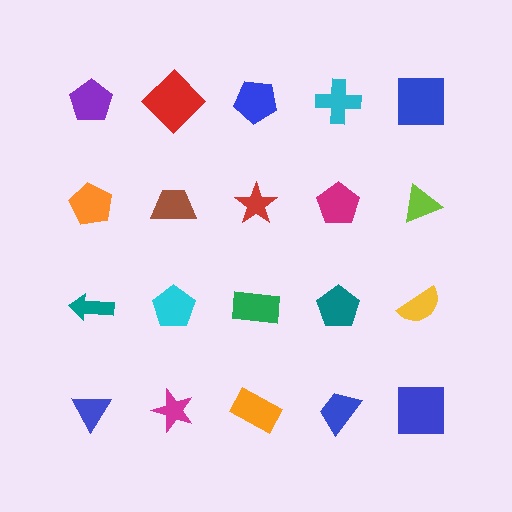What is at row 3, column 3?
A green rectangle.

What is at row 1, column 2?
A red diamond.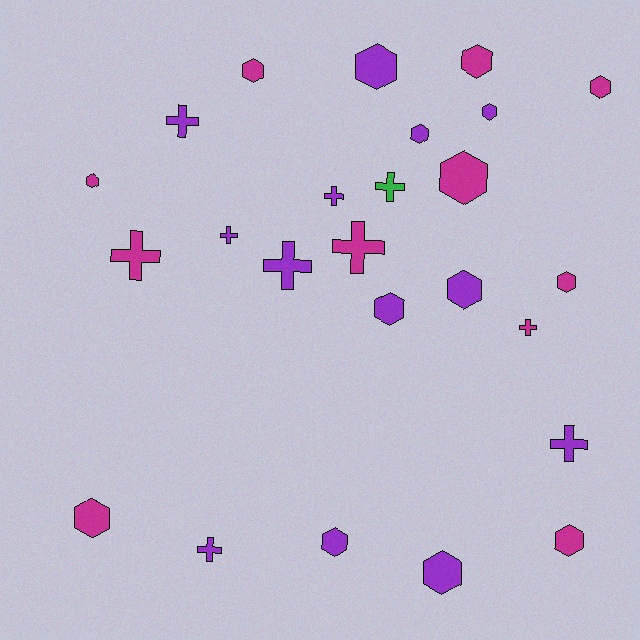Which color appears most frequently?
Purple, with 13 objects.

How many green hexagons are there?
There are no green hexagons.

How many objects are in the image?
There are 25 objects.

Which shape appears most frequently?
Hexagon, with 15 objects.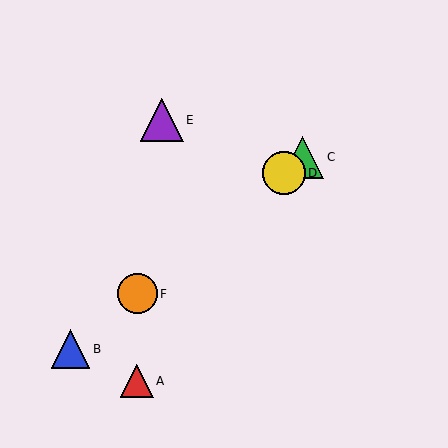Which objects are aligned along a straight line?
Objects B, C, D, F are aligned along a straight line.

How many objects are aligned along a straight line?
4 objects (B, C, D, F) are aligned along a straight line.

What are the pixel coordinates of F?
Object F is at (138, 294).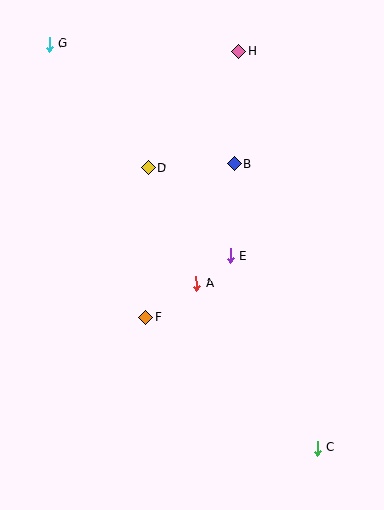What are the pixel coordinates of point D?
Point D is at (148, 167).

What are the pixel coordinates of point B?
Point B is at (235, 164).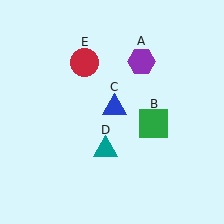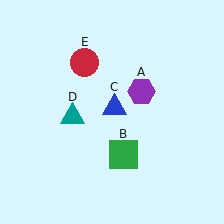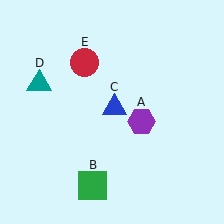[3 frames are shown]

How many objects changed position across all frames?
3 objects changed position: purple hexagon (object A), green square (object B), teal triangle (object D).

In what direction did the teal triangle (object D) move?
The teal triangle (object D) moved up and to the left.